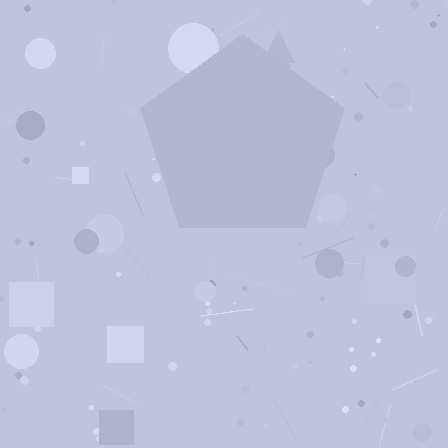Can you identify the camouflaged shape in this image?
The camouflaged shape is a pentagon.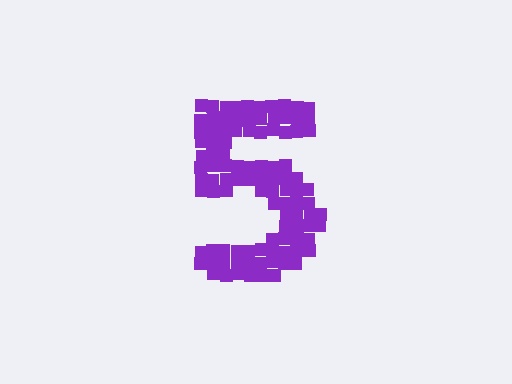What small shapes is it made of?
It is made of small squares.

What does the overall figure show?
The overall figure shows the digit 5.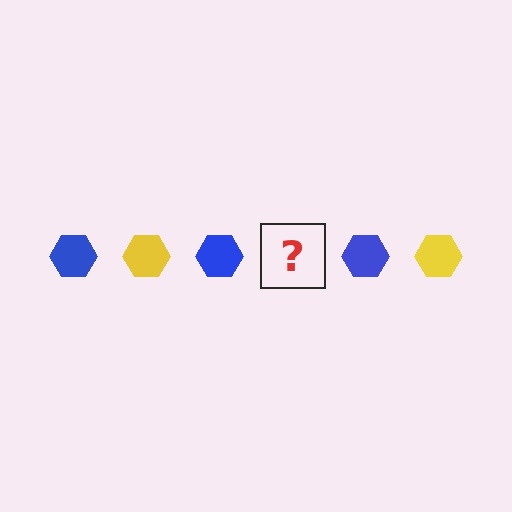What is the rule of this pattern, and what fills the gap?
The rule is that the pattern cycles through blue, yellow hexagons. The gap should be filled with a yellow hexagon.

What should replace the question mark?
The question mark should be replaced with a yellow hexagon.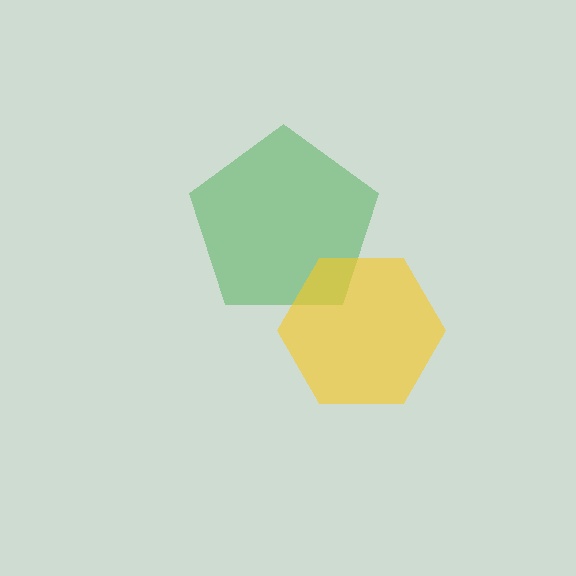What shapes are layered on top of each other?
The layered shapes are: a green pentagon, a yellow hexagon.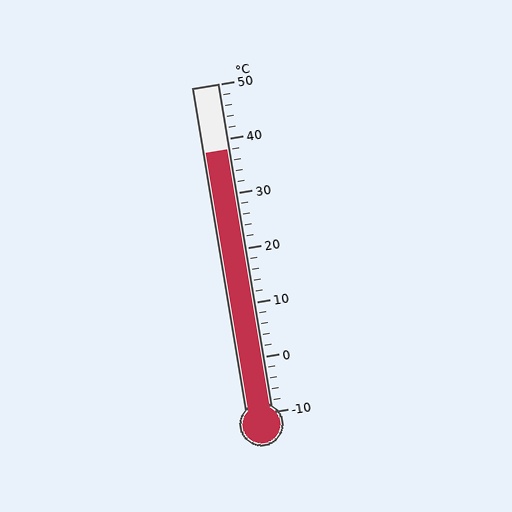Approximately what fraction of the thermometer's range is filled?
The thermometer is filled to approximately 80% of its range.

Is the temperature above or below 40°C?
The temperature is below 40°C.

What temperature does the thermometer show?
The thermometer shows approximately 38°C.